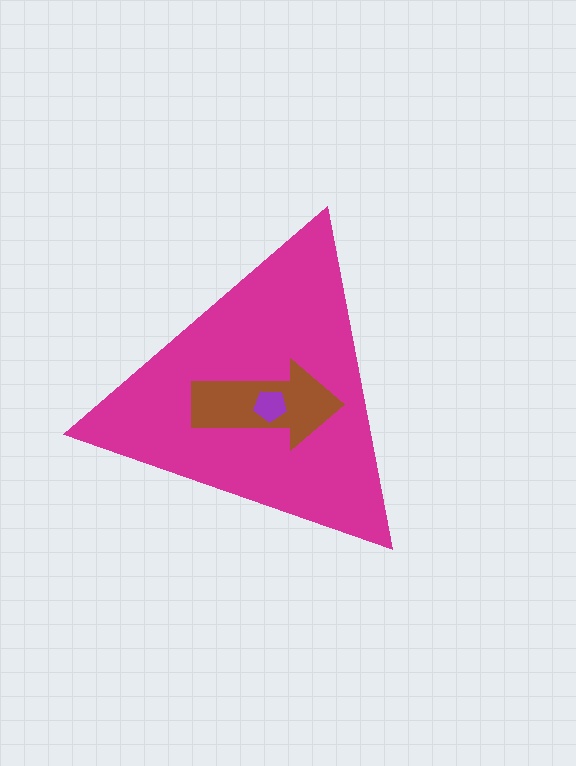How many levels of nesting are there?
3.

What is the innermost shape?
The purple pentagon.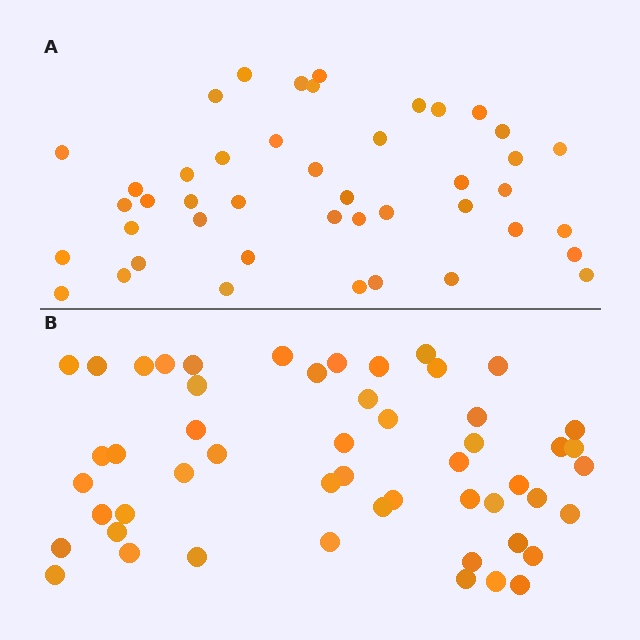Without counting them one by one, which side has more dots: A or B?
Region B (the bottom region) has more dots.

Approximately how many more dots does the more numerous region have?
Region B has roughly 8 or so more dots than region A.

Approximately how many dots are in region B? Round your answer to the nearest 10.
About 50 dots. (The exact count is 52, which rounds to 50.)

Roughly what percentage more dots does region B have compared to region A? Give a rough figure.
About 20% more.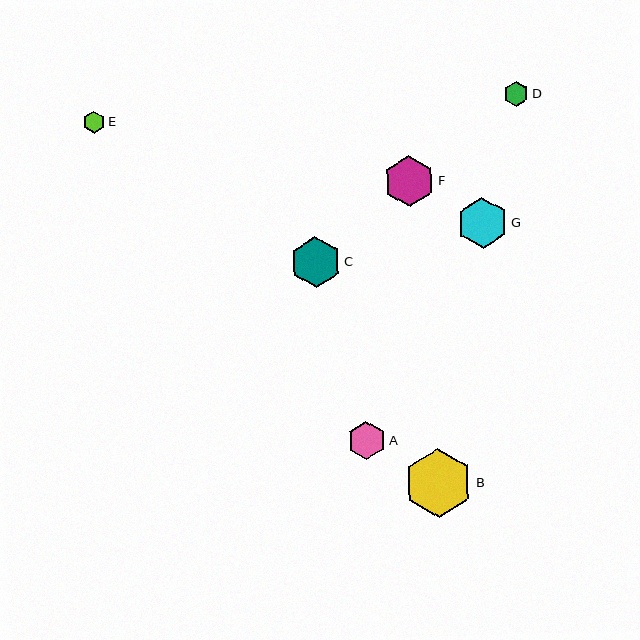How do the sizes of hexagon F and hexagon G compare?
Hexagon F and hexagon G are approximately the same size.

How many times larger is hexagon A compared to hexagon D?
Hexagon A is approximately 1.5 times the size of hexagon D.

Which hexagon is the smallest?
Hexagon E is the smallest with a size of approximately 22 pixels.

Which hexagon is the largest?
Hexagon B is the largest with a size of approximately 69 pixels.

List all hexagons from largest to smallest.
From largest to smallest: B, F, C, G, A, D, E.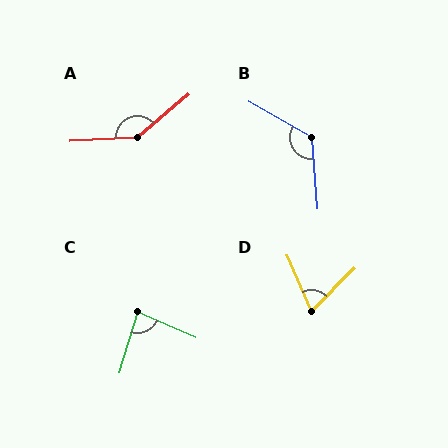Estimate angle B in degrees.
Approximately 124 degrees.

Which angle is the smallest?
D, at approximately 68 degrees.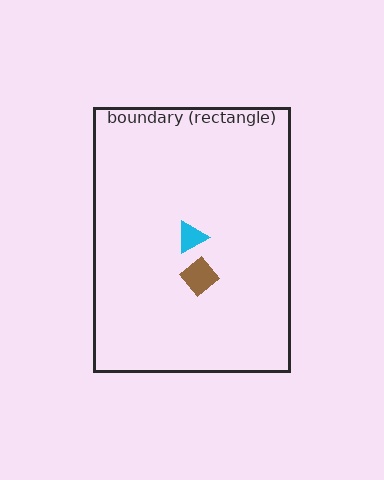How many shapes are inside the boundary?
2 inside, 0 outside.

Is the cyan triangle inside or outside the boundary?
Inside.